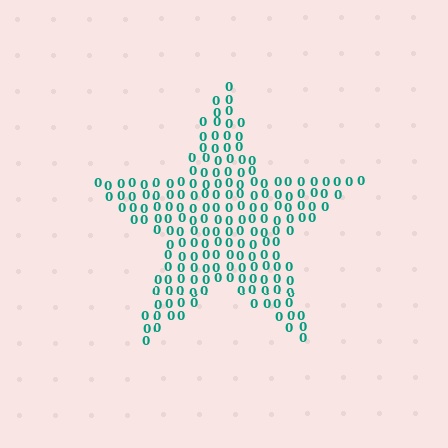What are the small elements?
The small elements are digit 0's.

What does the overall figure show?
The overall figure shows a star.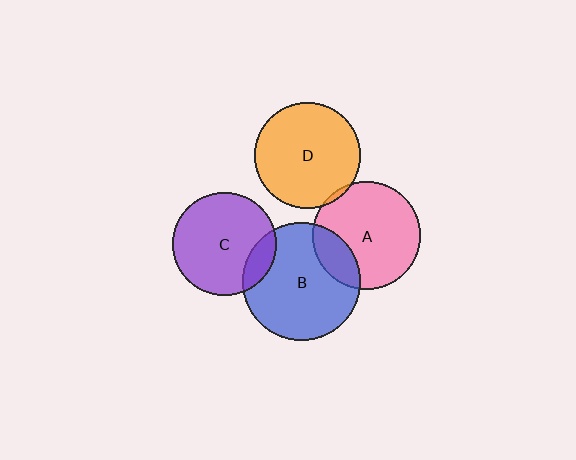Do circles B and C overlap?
Yes.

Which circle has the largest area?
Circle B (blue).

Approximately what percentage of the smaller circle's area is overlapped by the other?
Approximately 15%.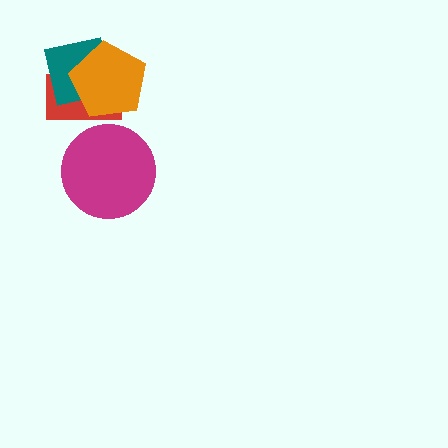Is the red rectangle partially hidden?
Yes, it is partially covered by another shape.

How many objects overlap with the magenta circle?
0 objects overlap with the magenta circle.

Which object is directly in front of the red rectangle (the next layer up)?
The teal square is directly in front of the red rectangle.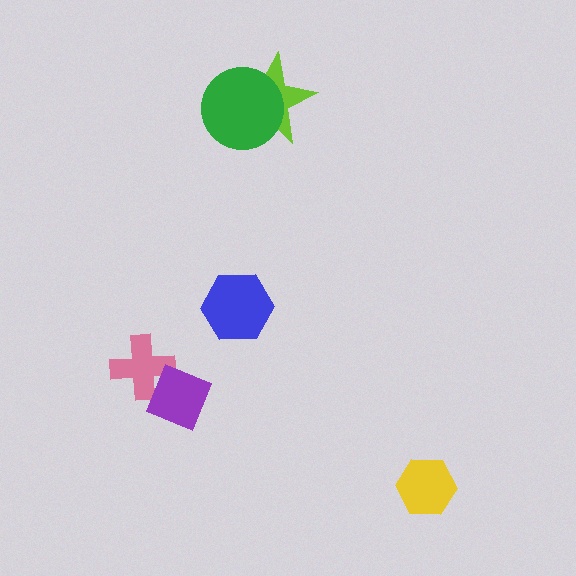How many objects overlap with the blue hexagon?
0 objects overlap with the blue hexagon.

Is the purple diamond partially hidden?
No, no other shape covers it.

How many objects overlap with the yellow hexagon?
0 objects overlap with the yellow hexagon.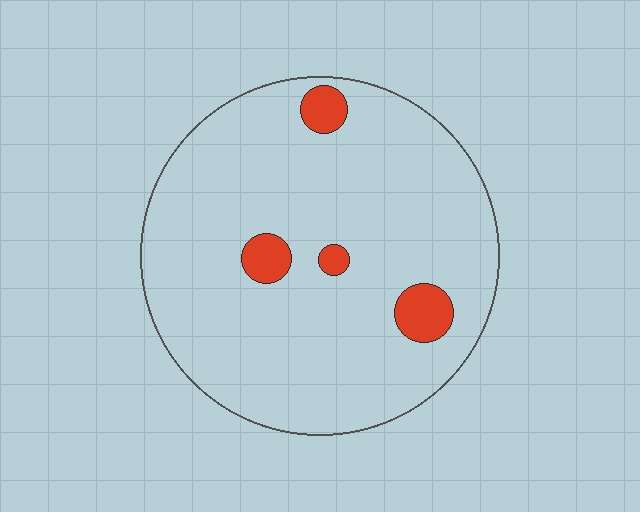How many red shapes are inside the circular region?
4.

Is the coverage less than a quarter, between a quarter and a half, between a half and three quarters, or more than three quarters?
Less than a quarter.